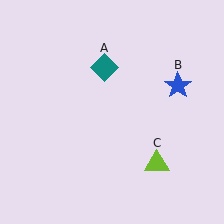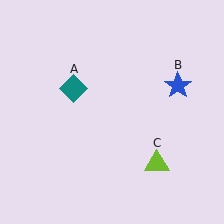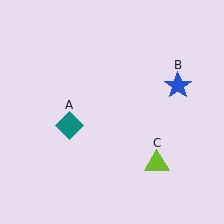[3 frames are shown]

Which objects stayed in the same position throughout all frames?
Blue star (object B) and lime triangle (object C) remained stationary.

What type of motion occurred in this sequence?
The teal diamond (object A) rotated counterclockwise around the center of the scene.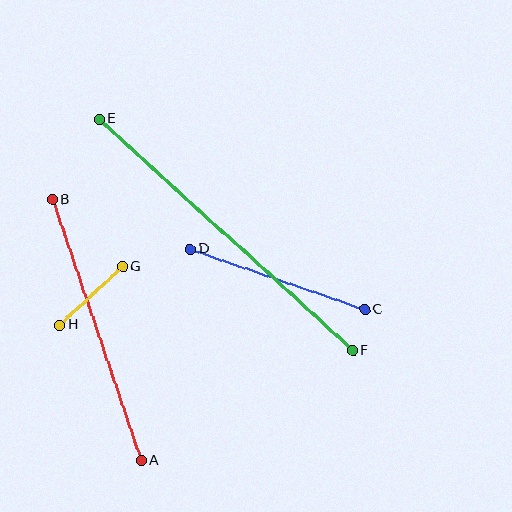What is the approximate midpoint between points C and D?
The midpoint is at approximately (278, 279) pixels.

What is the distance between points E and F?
The distance is approximately 343 pixels.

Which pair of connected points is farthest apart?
Points E and F are farthest apart.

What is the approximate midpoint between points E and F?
The midpoint is at approximately (226, 235) pixels.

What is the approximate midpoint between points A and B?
The midpoint is at approximately (97, 330) pixels.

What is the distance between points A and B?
The distance is approximately 276 pixels.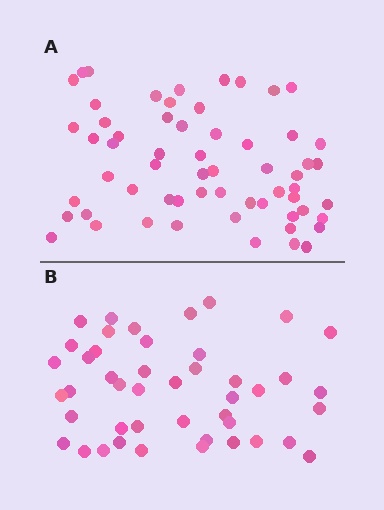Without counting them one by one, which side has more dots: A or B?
Region A (the top region) has more dots.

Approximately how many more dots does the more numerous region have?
Region A has approximately 15 more dots than region B.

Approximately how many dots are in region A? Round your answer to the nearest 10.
About 60 dots.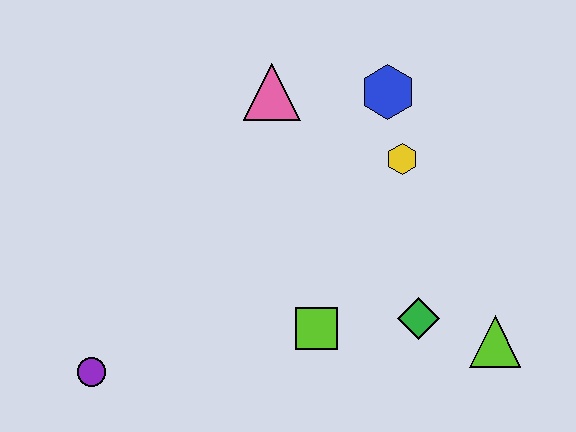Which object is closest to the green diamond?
The lime triangle is closest to the green diamond.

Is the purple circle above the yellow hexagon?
No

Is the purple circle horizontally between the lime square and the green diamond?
No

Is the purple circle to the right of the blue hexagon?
No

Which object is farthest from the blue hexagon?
The purple circle is farthest from the blue hexagon.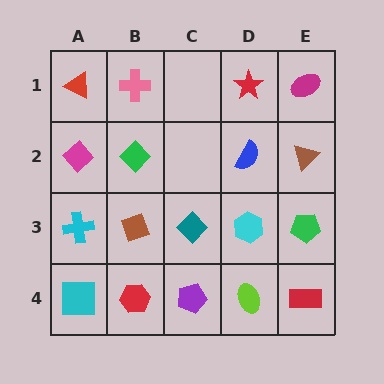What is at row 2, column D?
A blue semicircle.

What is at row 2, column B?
A green diamond.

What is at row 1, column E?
A magenta ellipse.